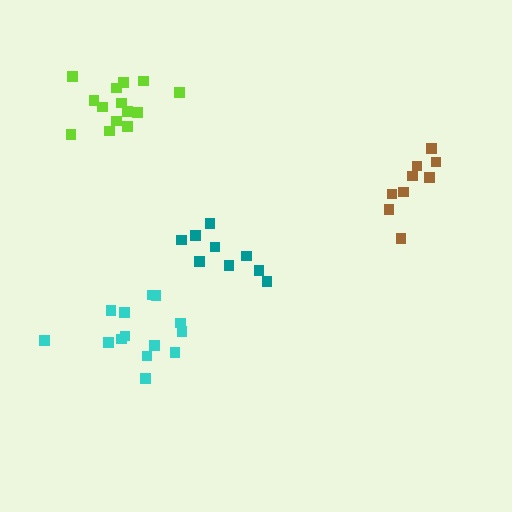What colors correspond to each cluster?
The clusters are colored: teal, lime, brown, cyan.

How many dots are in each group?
Group 1: 9 dots, Group 2: 14 dots, Group 3: 9 dots, Group 4: 14 dots (46 total).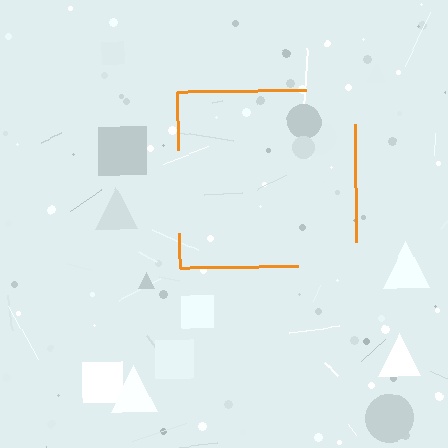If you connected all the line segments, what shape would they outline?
They would outline a square.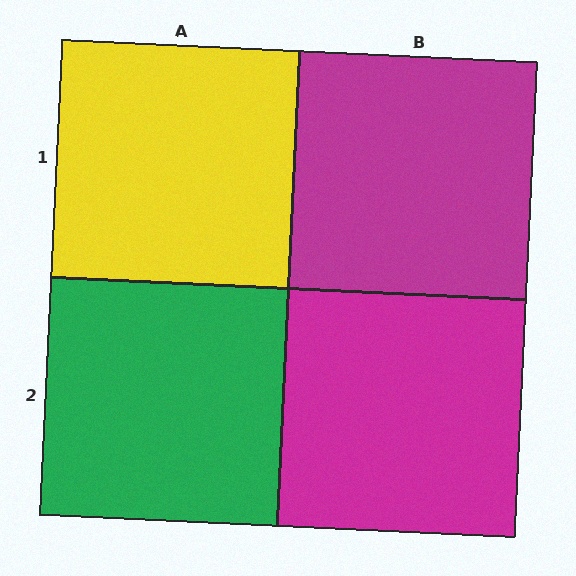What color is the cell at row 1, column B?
Magenta.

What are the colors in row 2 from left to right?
Green, magenta.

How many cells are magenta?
2 cells are magenta.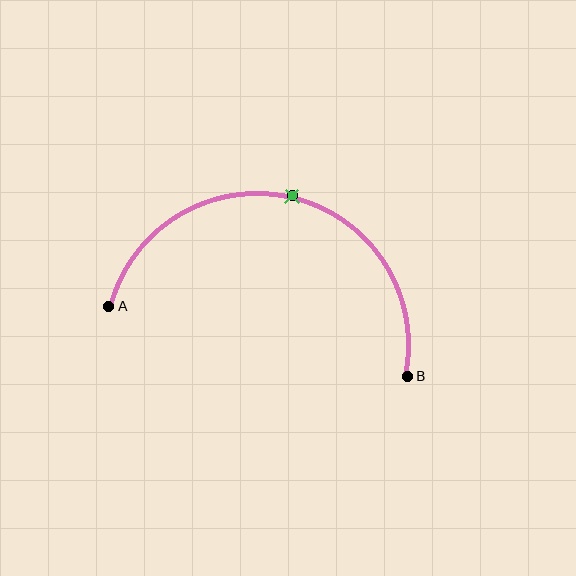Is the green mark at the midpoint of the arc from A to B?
Yes. The green mark lies on the arc at equal arc-length from both A and B — it is the arc midpoint.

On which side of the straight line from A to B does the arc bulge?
The arc bulges above the straight line connecting A and B.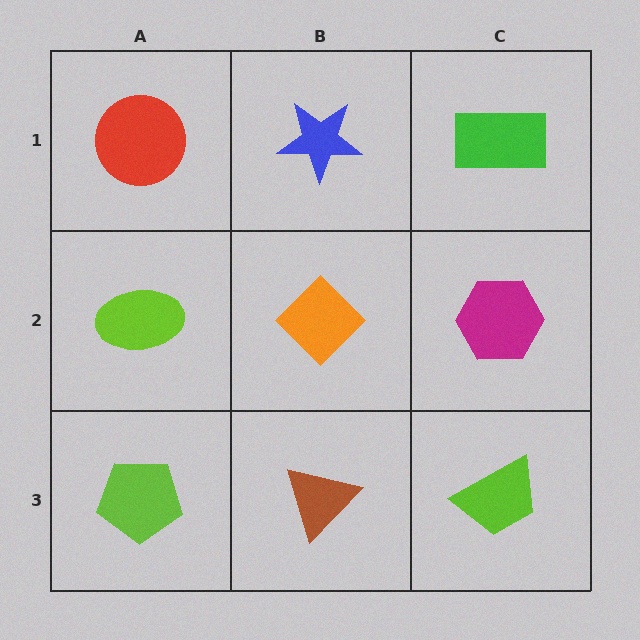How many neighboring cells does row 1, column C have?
2.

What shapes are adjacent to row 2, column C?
A green rectangle (row 1, column C), a lime trapezoid (row 3, column C), an orange diamond (row 2, column B).